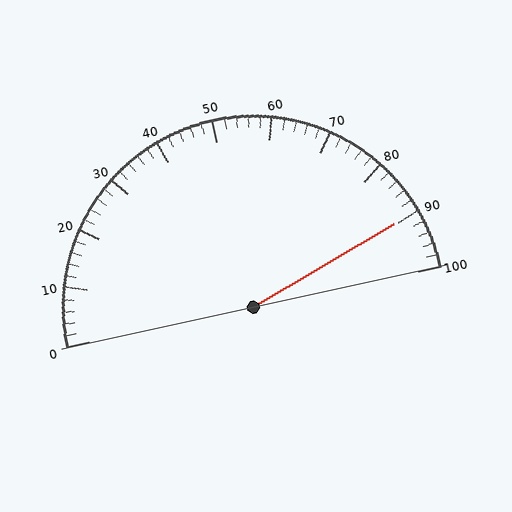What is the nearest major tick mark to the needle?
The nearest major tick mark is 90.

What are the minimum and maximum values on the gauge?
The gauge ranges from 0 to 100.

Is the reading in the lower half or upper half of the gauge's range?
The reading is in the upper half of the range (0 to 100).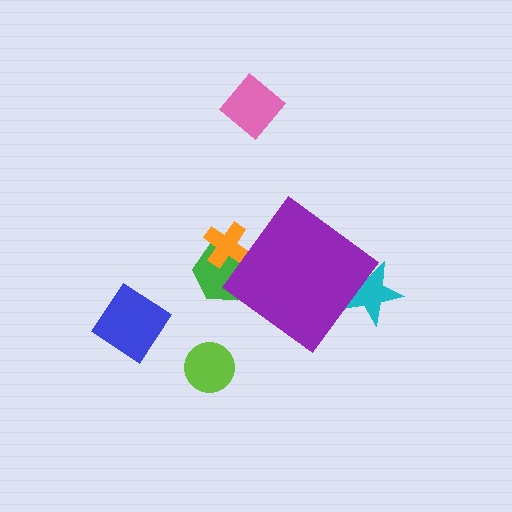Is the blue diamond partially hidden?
No, the blue diamond is fully visible.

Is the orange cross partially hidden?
Yes, the orange cross is partially hidden behind the purple diamond.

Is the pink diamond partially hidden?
No, the pink diamond is fully visible.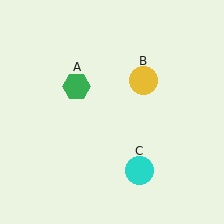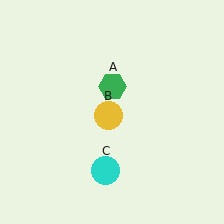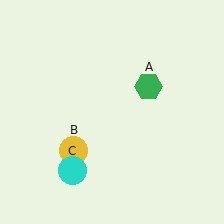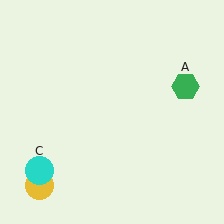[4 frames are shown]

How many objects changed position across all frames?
3 objects changed position: green hexagon (object A), yellow circle (object B), cyan circle (object C).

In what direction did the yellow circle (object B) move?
The yellow circle (object B) moved down and to the left.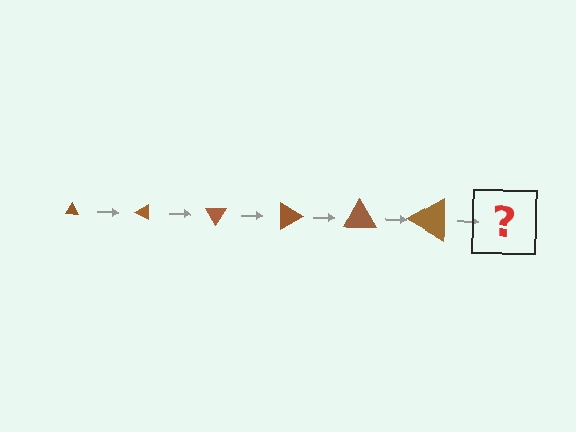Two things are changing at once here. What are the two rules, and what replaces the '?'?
The two rules are that the triangle grows larger each step and it rotates 30 degrees each step. The '?' should be a triangle, larger than the previous one and rotated 180 degrees from the start.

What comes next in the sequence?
The next element should be a triangle, larger than the previous one and rotated 180 degrees from the start.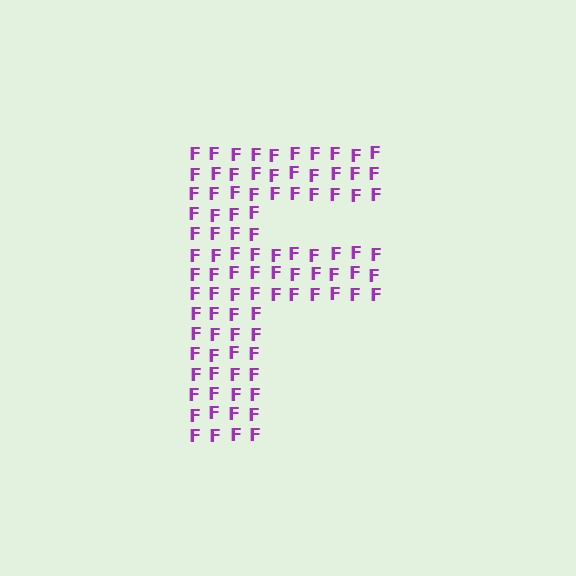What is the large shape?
The large shape is the letter F.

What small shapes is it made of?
It is made of small letter F's.